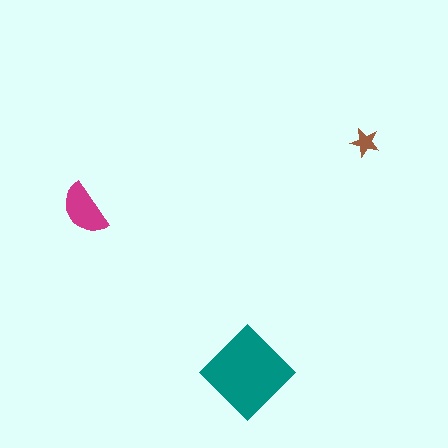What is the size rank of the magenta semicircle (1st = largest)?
2nd.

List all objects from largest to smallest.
The teal diamond, the magenta semicircle, the brown star.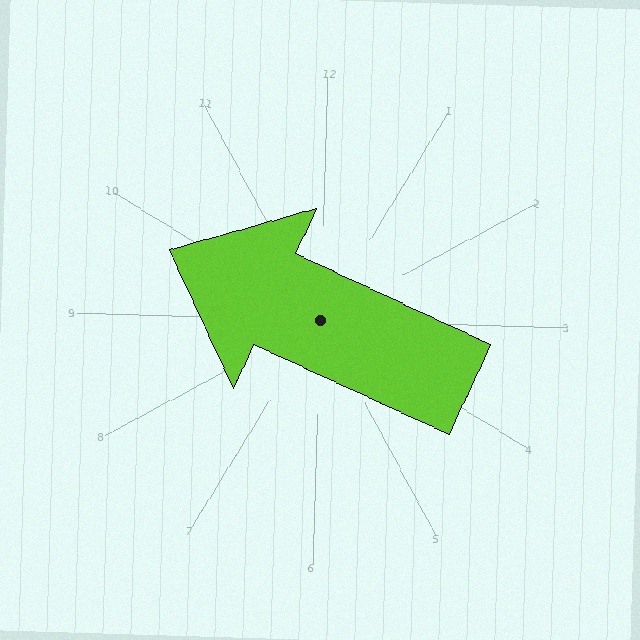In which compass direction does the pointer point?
Northwest.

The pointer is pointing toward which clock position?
Roughly 10 o'clock.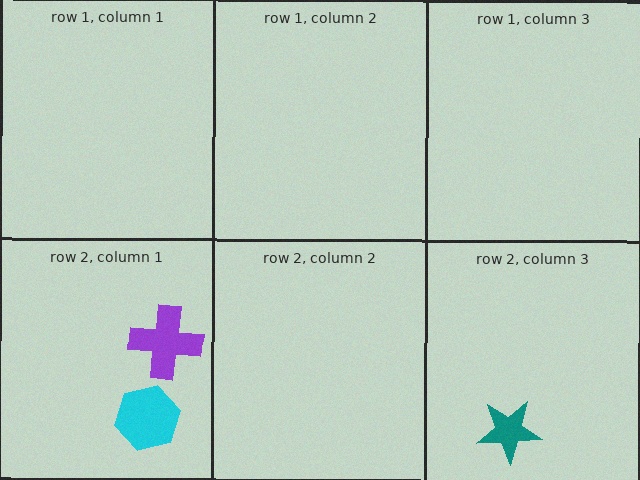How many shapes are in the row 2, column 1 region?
2.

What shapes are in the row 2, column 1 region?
The purple cross, the cyan hexagon.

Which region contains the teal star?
The row 2, column 3 region.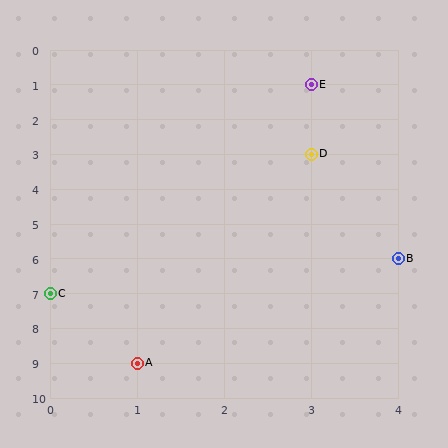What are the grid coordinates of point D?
Point D is at grid coordinates (3, 3).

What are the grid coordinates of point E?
Point E is at grid coordinates (3, 1).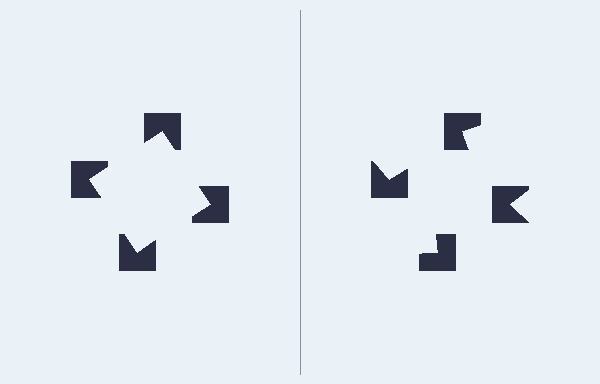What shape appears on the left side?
An illusory square.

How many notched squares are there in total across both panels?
8 — 4 on each side.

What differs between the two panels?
The notched squares are positioned identically on both sides; only the wedge orientations differ. On the left they align to a square; on the right they are misaligned.